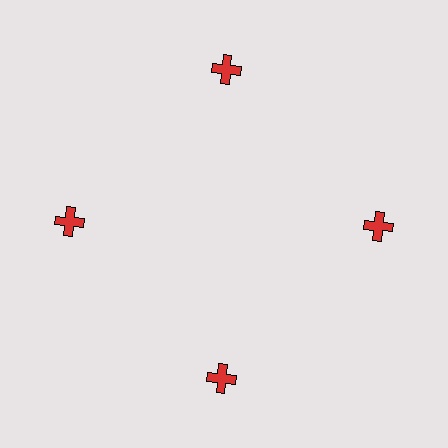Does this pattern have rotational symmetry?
Yes, this pattern has 4-fold rotational symmetry. It looks the same after rotating 90 degrees around the center.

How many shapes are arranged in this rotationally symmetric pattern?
There are 4 shapes, arranged in 4 groups of 1.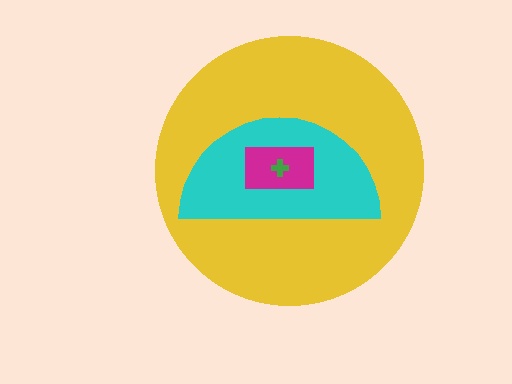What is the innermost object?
The green cross.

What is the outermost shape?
The yellow circle.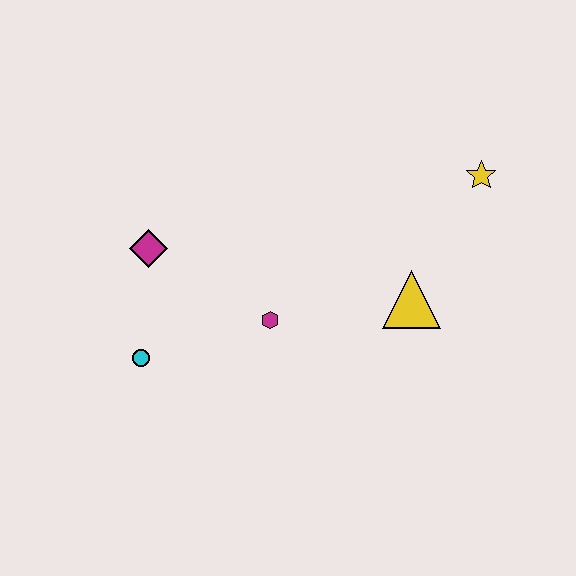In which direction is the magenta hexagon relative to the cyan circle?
The magenta hexagon is to the right of the cyan circle.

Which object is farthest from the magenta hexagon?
The yellow star is farthest from the magenta hexagon.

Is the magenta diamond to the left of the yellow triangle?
Yes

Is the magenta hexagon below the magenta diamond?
Yes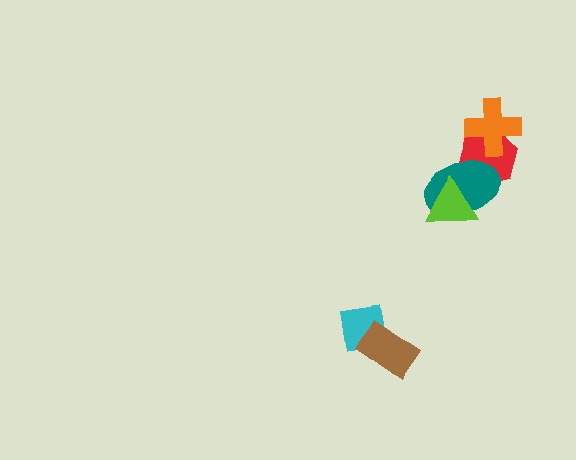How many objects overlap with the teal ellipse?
2 objects overlap with the teal ellipse.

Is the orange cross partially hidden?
No, no other shape covers it.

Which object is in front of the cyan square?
The brown rectangle is in front of the cyan square.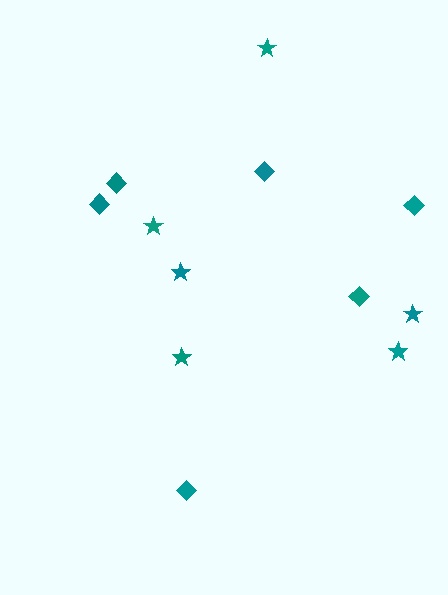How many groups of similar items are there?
There are 2 groups: one group of diamonds (6) and one group of stars (6).